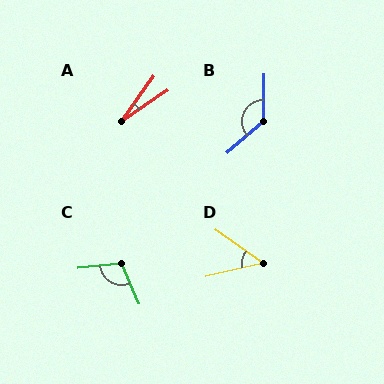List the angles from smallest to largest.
A (21°), D (48°), C (106°), B (131°).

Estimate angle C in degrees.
Approximately 106 degrees.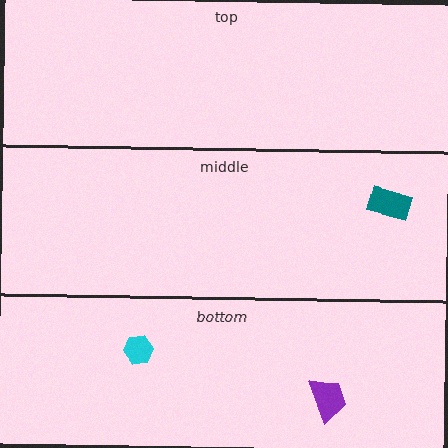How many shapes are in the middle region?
1.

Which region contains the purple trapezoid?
The bottom region.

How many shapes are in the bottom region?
2.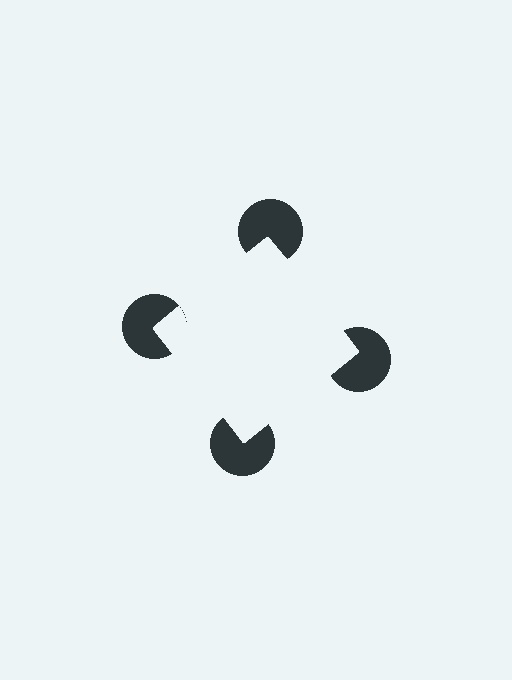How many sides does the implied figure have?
4 sides.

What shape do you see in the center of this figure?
An illusory square — its edges are inferred from the aligned wedge cuts in the pac-man discs, not physically drawn.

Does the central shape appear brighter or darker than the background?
It typically appears slightly brighter than the background, even though no actual brightness change is drawn.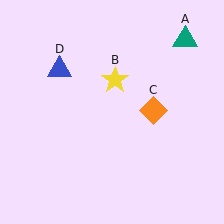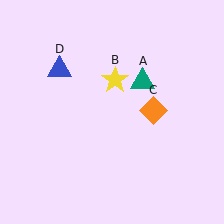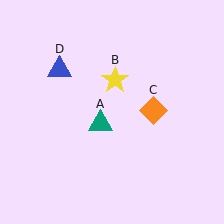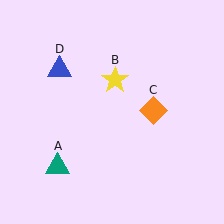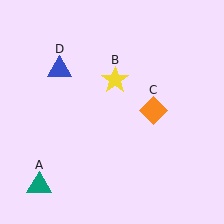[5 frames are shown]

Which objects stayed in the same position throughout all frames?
Yellow star (object B) and orange diamond (object C) and blue triangle (object D) remained stationary.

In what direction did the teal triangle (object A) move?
The teal triangle (object A) moved down and to the left.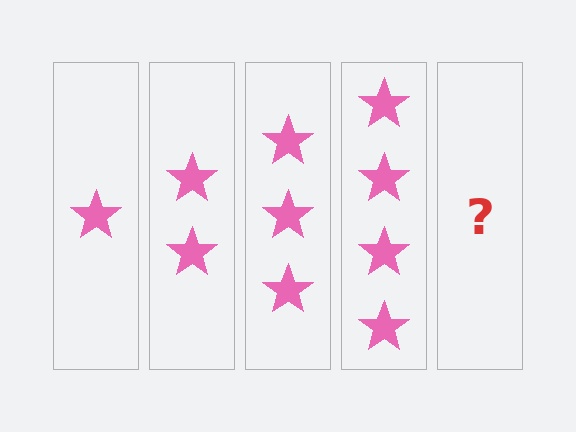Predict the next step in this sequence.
The next step is 5 stars.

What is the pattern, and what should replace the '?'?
The pattern is that each step adds one more star. The '?' should be 5 stars.